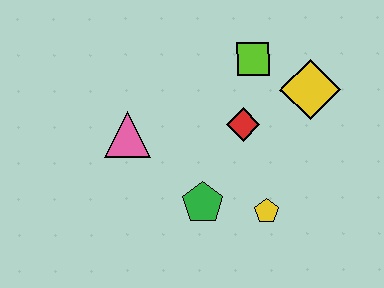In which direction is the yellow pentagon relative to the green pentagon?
The yellow pentagon is to the right of the green pentagon.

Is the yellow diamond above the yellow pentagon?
Yes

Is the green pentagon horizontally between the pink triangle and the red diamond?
Yes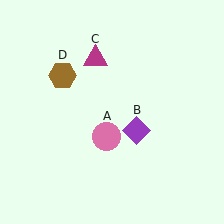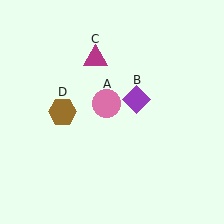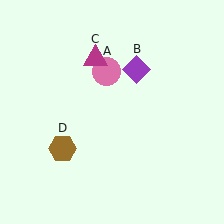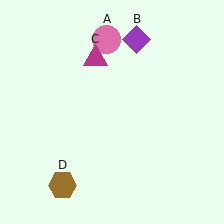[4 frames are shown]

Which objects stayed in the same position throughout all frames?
Magenta triangle (object C) remained stationary.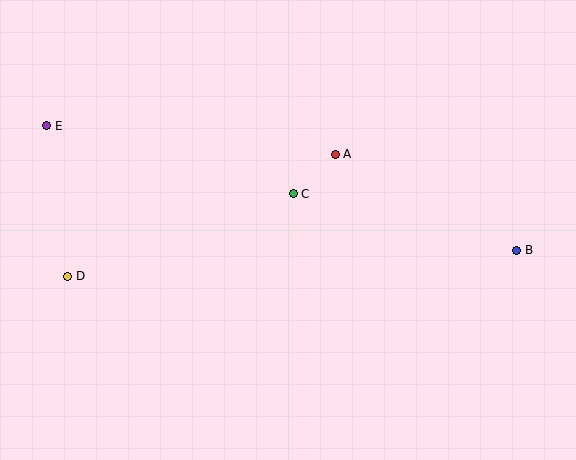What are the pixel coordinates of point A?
Point A is at (335, 154).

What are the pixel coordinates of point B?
Point B is at (517, 250).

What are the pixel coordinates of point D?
Point D is at (68, 276).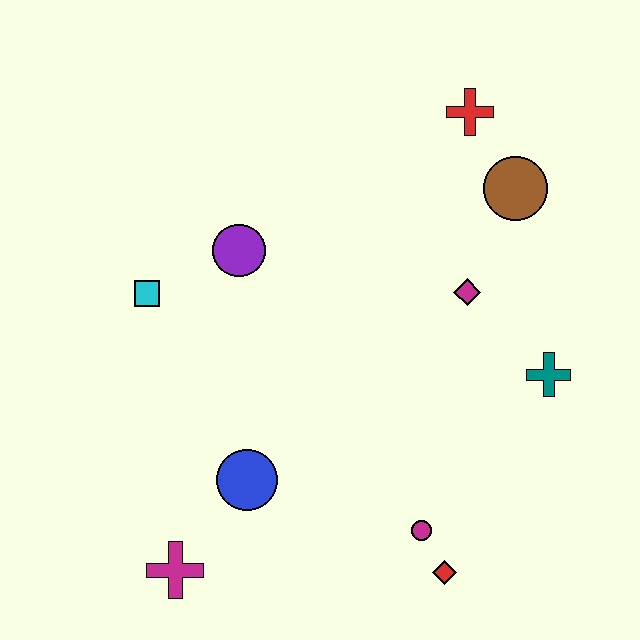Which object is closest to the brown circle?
The red cross is closest to the brown circle.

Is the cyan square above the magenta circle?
Yes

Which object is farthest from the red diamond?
The red cross is farthest from the red diamond.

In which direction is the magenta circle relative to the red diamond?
The magenta circle is above the red diamond.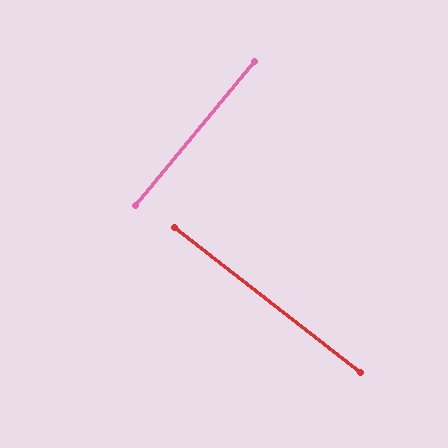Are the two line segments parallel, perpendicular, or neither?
Perpendicular — they meet at approximately 89°.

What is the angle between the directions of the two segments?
Approximately 89 degrees.